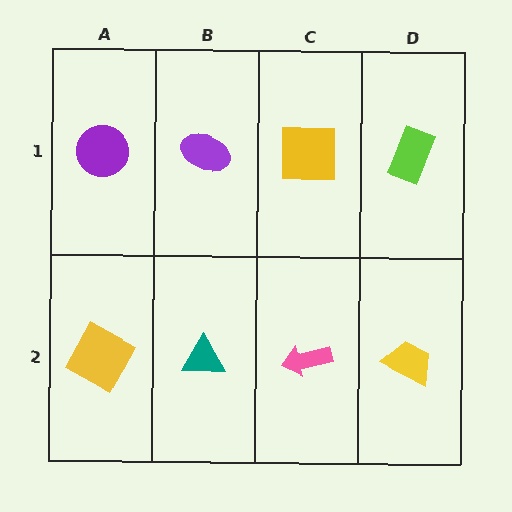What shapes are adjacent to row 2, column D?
A lime rectangle (row 1, column D), a pink arrow (row 2, column C).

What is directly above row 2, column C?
A yellow square.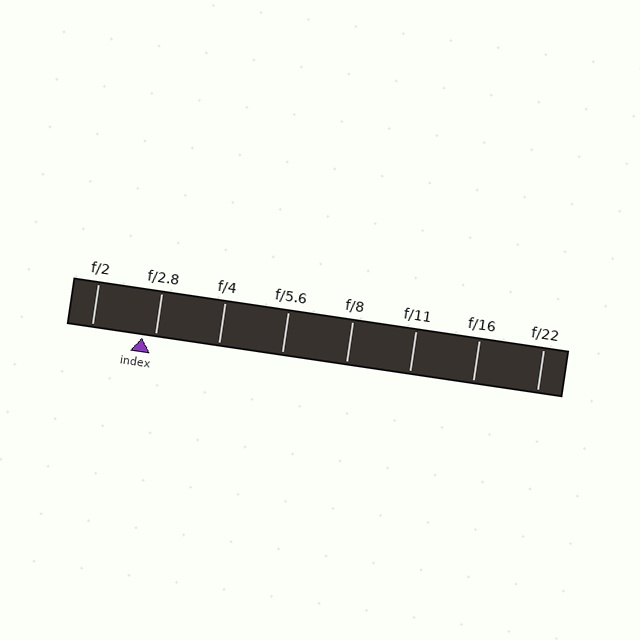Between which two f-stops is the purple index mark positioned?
The index mark is between f/2 and f/2.8.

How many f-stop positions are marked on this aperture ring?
There are 8 f-stop positions marked.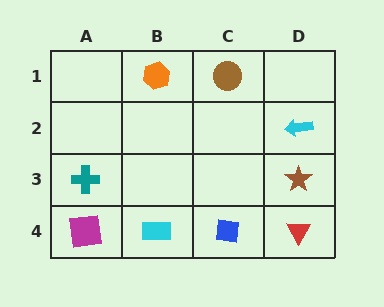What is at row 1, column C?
A brown circle.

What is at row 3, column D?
A brown star.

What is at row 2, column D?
A cyan arrow.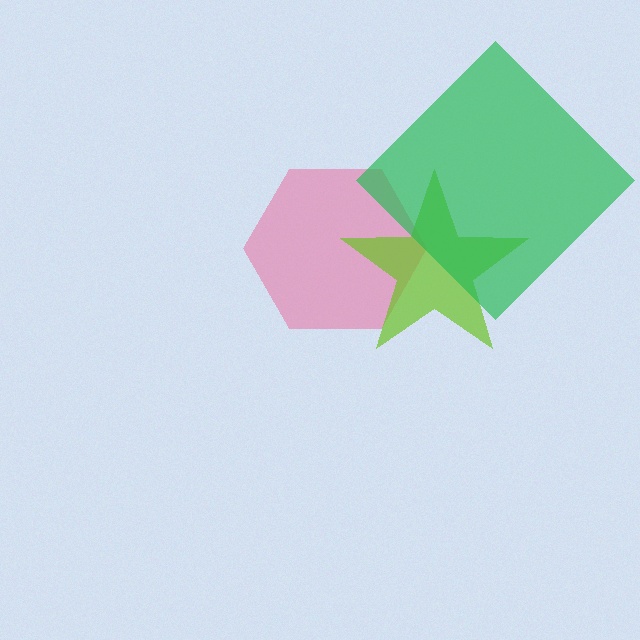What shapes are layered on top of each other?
The layered shapes are: a pink hexagon, a lime star, a green diamond.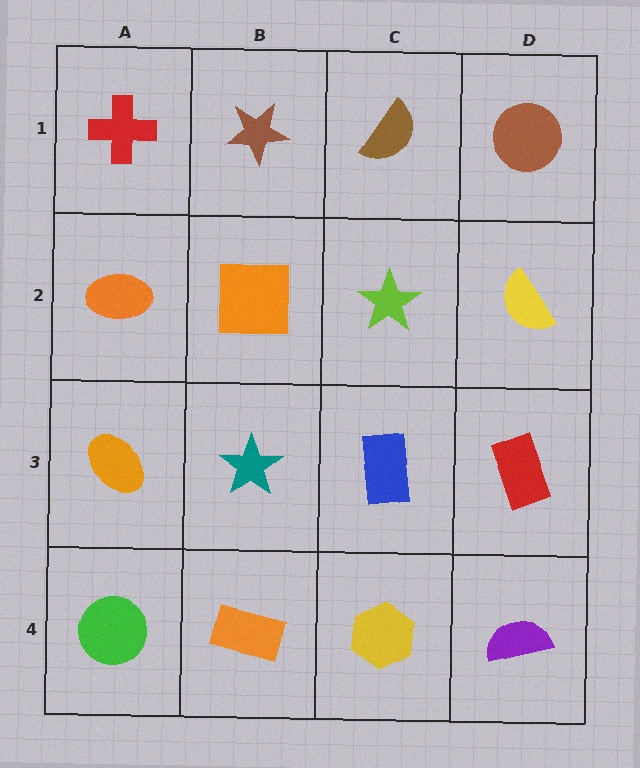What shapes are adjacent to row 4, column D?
A red rectangle (row 3, column D), a yellow hexagon (row 4, column C).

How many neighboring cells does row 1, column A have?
2.